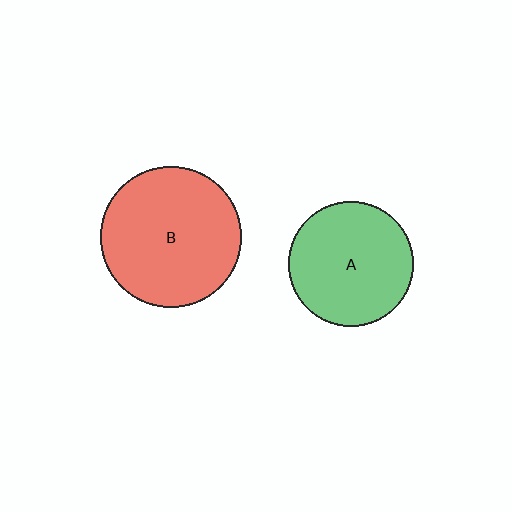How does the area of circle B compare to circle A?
Approximately 1.3 times.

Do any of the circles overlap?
No, none of the circles overlap.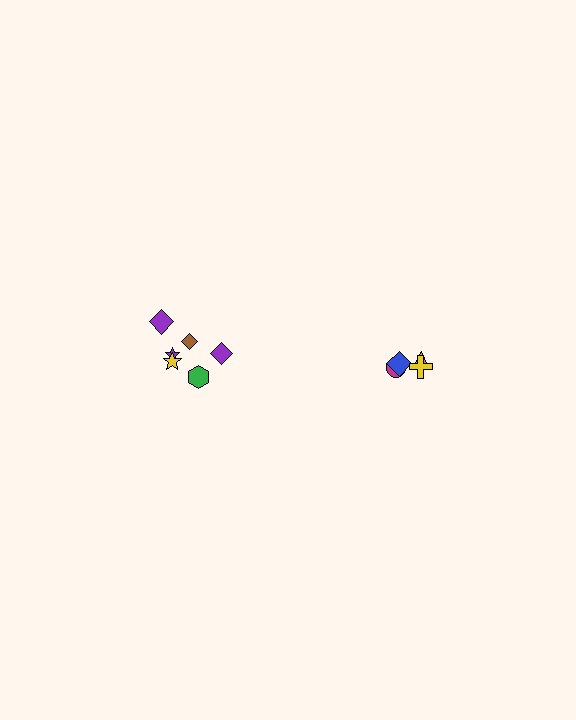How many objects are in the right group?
There are 4 objects.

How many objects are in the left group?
There are 6 objects.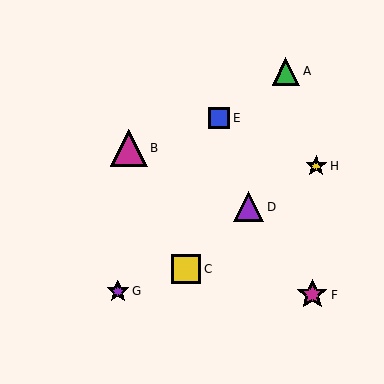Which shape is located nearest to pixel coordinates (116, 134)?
The magenta triangle (labeled B) at (129, 148) is nearest to that location.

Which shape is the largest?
The magenta triangle (labeled B) is the largest.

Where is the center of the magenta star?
The center of the magenta star is at (312, 295).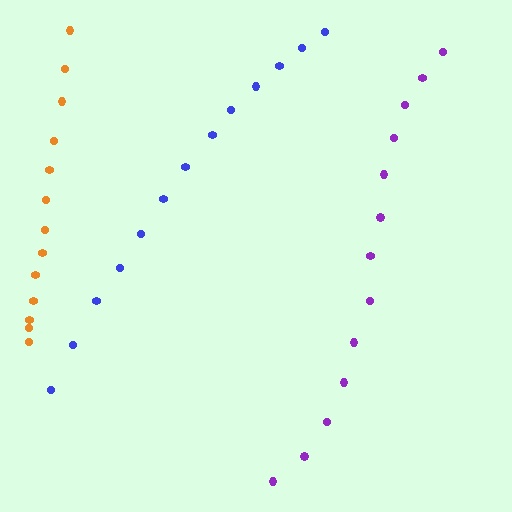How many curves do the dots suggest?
There are 3 distinct paths.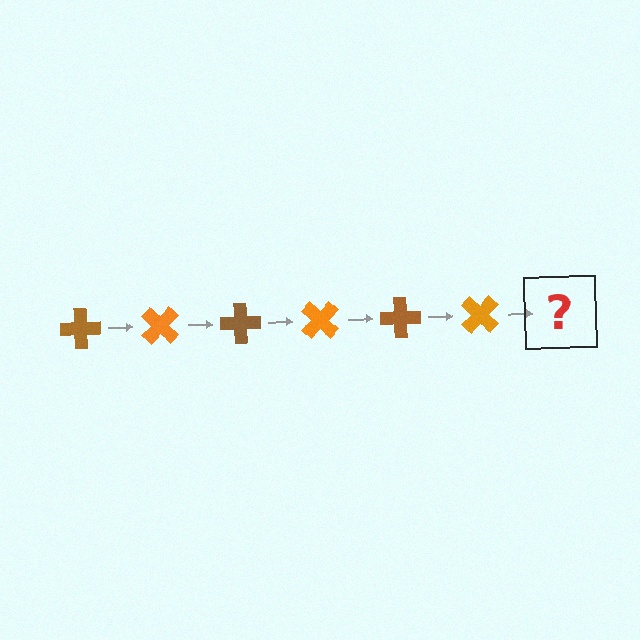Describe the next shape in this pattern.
It should be a brown cross, rotated 270 degrees from the start.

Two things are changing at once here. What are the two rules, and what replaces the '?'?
The two rules are that it rotates 45 degrees each step and the color cycles through brown and orange. The '?' should be a brown cross, rotated 270 degrees from the start.